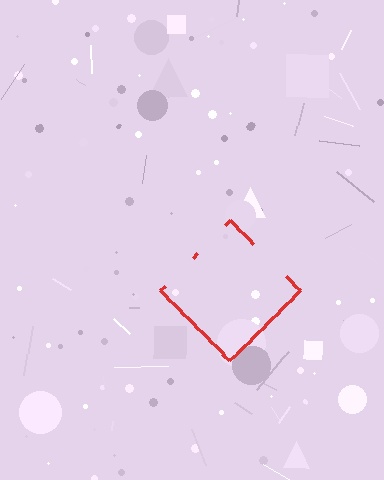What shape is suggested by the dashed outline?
The dashed outline suggests a diamond.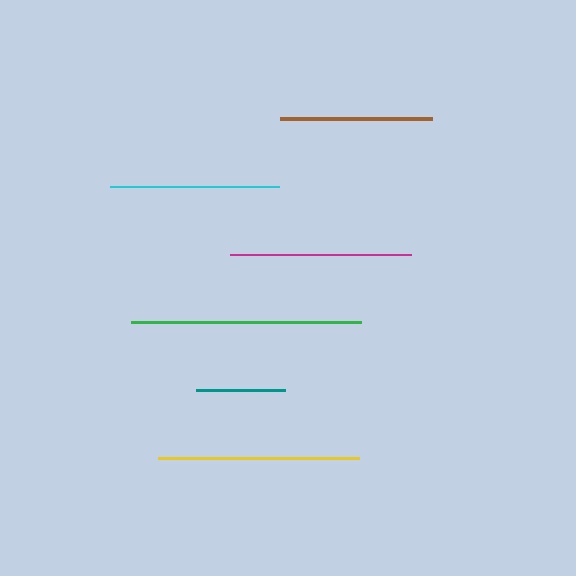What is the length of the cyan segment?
The cyan segment is approximately 170 pixels long.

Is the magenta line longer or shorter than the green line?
The green line is longer than the magenta line.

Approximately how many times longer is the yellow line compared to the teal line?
The yellow line is approximately 2.2 times the length of the teal line.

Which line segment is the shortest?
The teal line is the shortest at approximately 90 pixels.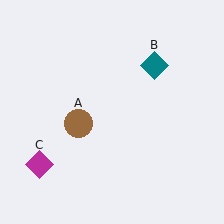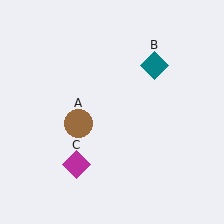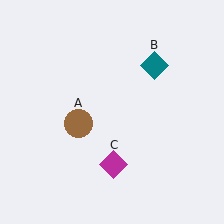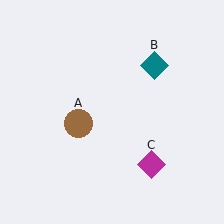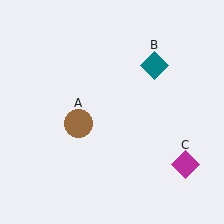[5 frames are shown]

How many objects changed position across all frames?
1 object changed position: magenta diamond (object C).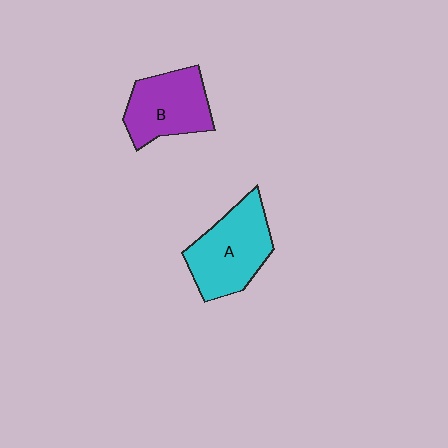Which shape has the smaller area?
Shape B (purple).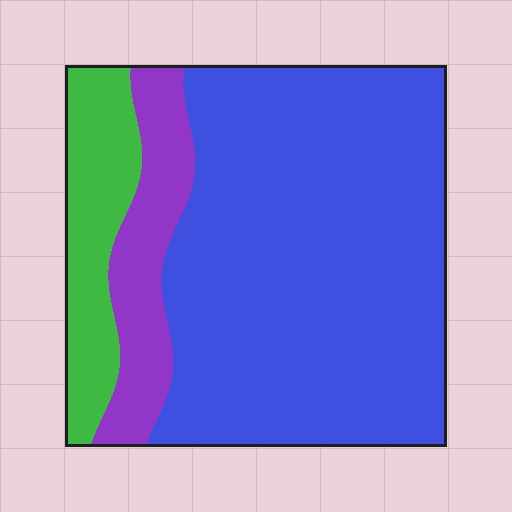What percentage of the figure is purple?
Purple covers roughly 15% of the figure.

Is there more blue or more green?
Blue.